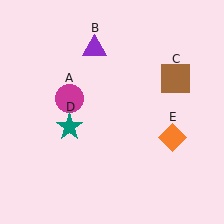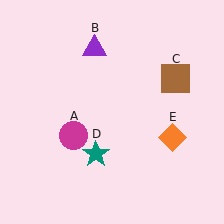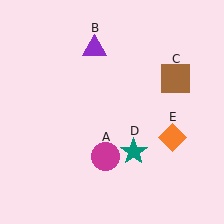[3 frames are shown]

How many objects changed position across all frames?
2 objects changed position: magenta circle (object A), teal star (object D).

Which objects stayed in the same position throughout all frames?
Purple triangle (object B) and brown square (object C) and orange diamond (object E) remained stationary.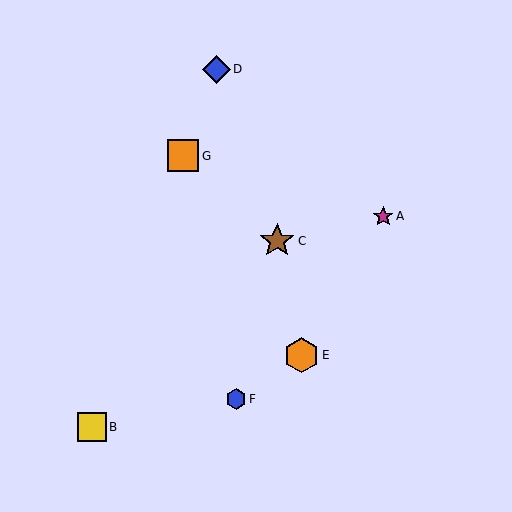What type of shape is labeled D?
Shape D is a blue diamond.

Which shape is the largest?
The orange hexagon (labeled E) is the largest.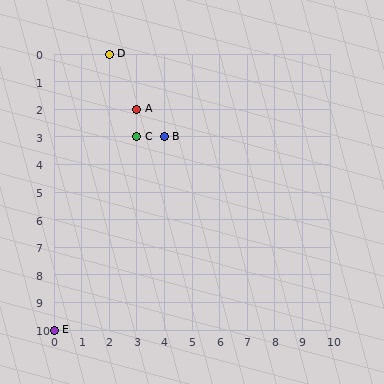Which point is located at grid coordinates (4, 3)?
Point B is at (4, 3).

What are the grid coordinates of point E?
Point E is at grid coordinates (0, 10).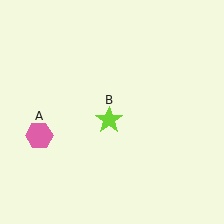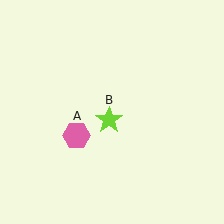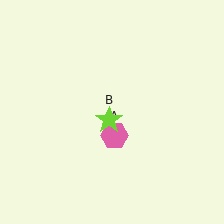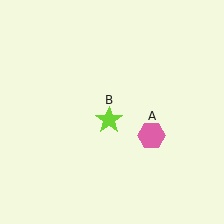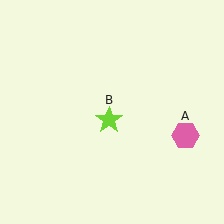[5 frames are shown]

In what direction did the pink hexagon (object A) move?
The pink hexagon (object A) moved right.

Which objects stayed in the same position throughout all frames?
Lime star (object B) remained stationary.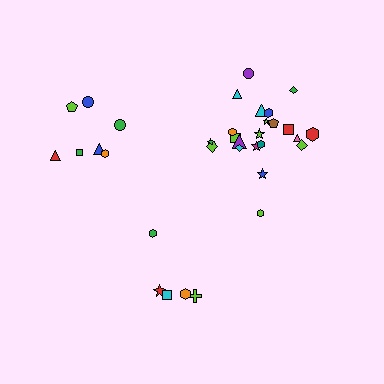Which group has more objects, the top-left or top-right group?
The top-right group.